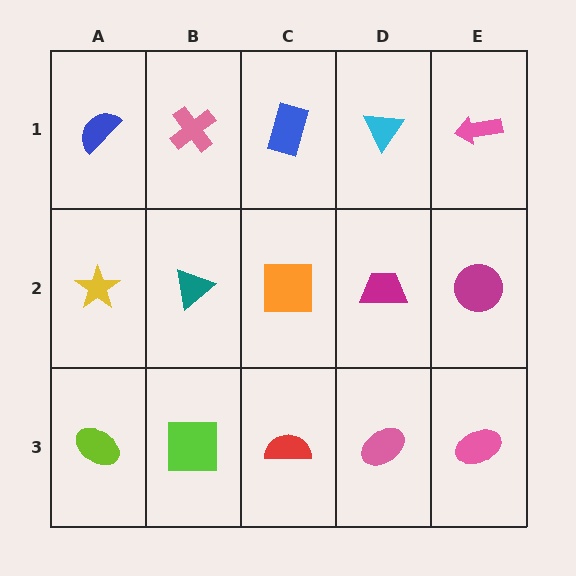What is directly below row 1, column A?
A yellow star.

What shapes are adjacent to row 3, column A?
A yellow star (row 2, column A), a lime square (row 3, column B).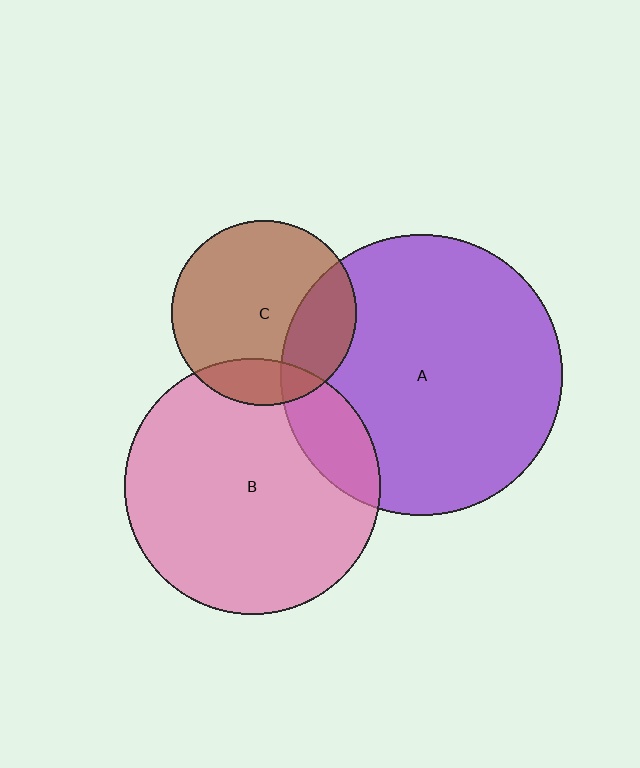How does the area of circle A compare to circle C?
Approximately 2.3 times.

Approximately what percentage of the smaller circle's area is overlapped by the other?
Approximately 15%.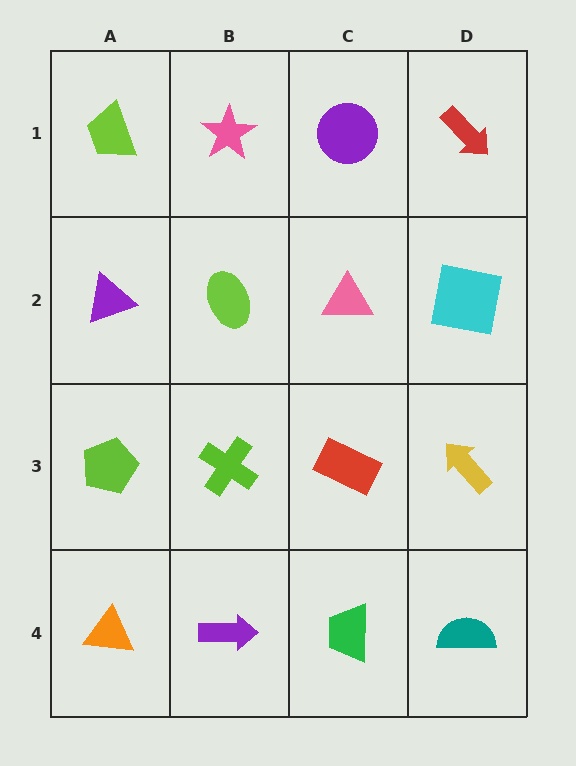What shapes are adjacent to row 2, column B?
A pink star (row 1, column B), a lime cross (row 3, column B), a purple triangle (row 2, column A), a pink triangle (row 2, column C).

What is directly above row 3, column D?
A cyan square.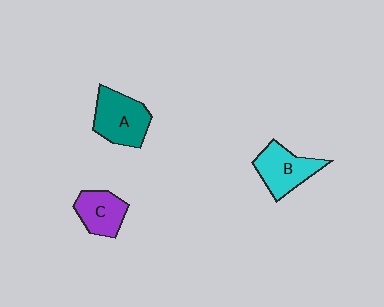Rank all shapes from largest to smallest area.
From largest to smallest: A (teal), B (cyan), C (purple).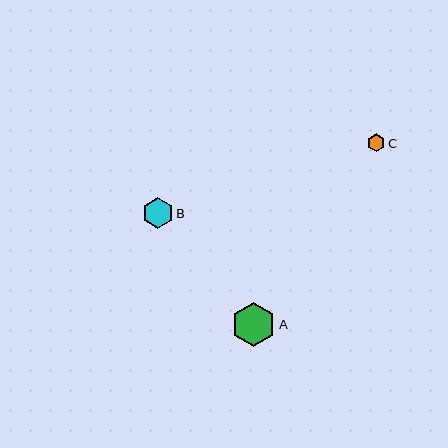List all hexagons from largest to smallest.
From largest to smallest: A, B, C.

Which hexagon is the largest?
Hexagon A is the largest with a size of approximately 44 pixels.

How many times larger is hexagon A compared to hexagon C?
Hexagon A is approximately 2.5 times the size of hexagon C.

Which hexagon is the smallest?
Hexagon C is the smallest with a size of approximately 18 pixels.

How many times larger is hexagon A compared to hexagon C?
Hexagon A is approximately 2.5 times the size of hexagon C.